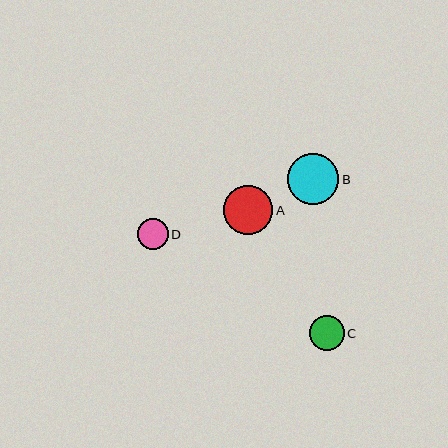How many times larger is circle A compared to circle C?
Circle A is approximately 1.4 times the size of circle C.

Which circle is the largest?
Circle B is the largest with a size of approximately 51 pixels.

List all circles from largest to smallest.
From largest to smallest: B, A, C, D.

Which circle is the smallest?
Circle D is the smallest with a size of approximately 31 pixels.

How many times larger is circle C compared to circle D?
Circle C is approximately 1.1 times the size of circle D.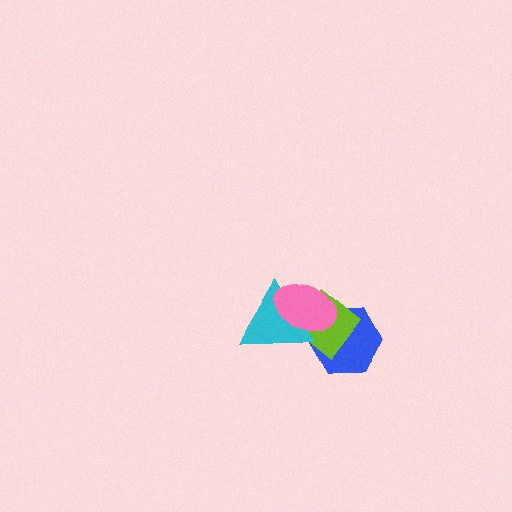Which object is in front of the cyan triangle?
The pink ellipse is in front of the cyan triangle.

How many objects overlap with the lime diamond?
3 objects overlap with the lime diamond.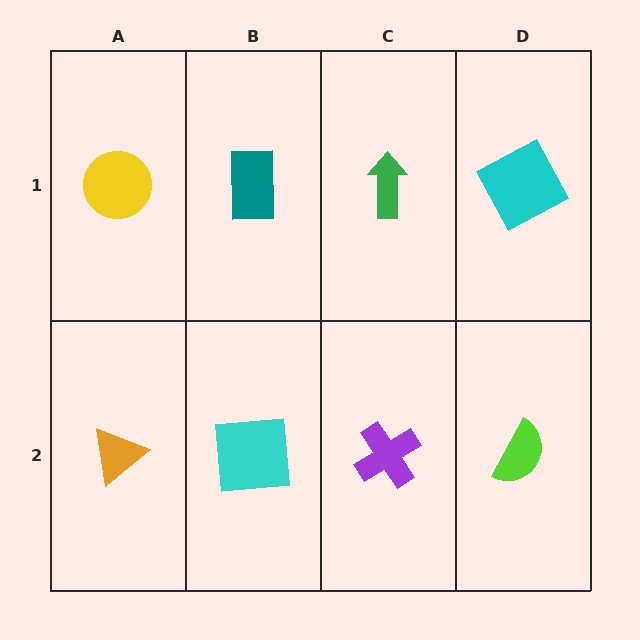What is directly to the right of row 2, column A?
A cyan square.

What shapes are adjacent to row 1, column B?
A cyan square (row 2, column B), a yellow circle (row 1, column A), a green arrow (row 1, column C).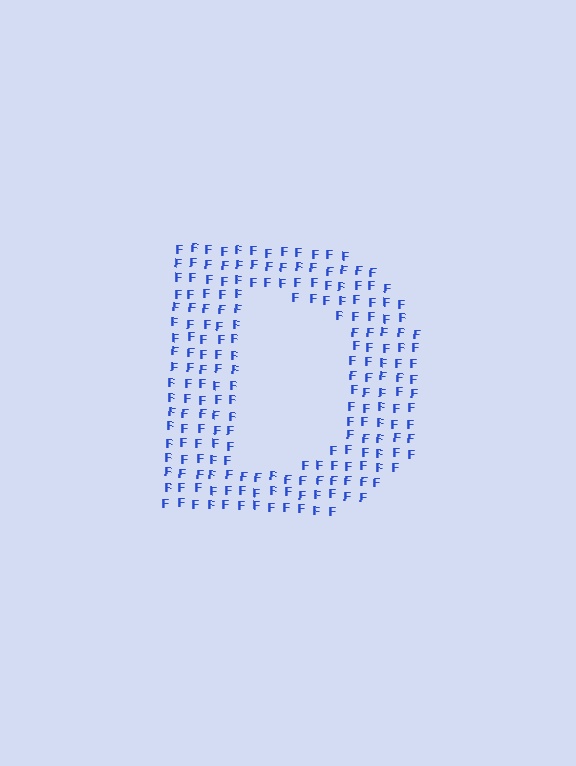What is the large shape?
The large shape is the letter D.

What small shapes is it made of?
It is made of small letter F's.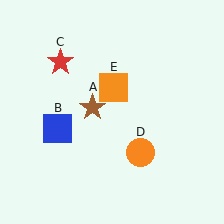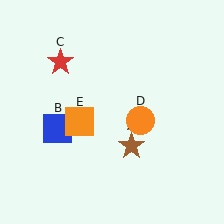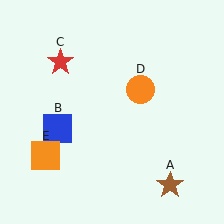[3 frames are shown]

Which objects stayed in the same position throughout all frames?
Blue square (object B) and red star (object C) remained stationary.